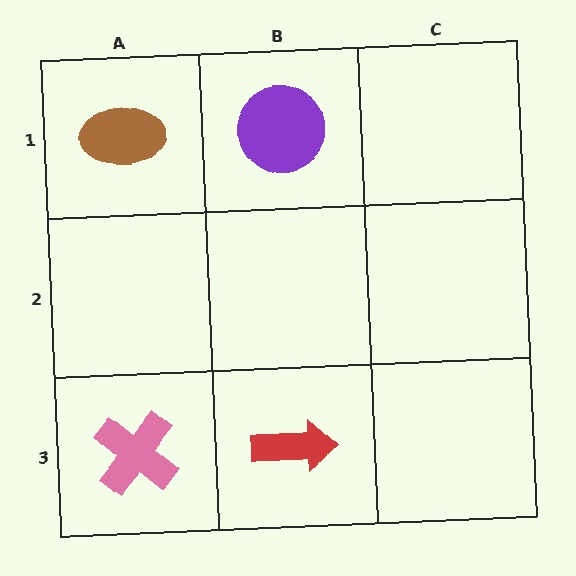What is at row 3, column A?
A pink cross.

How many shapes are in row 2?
0 shapes.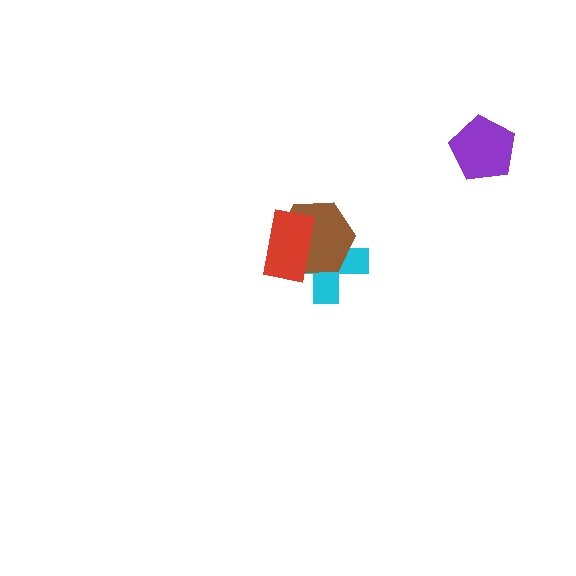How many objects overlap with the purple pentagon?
0 objects overlap with the purple pentagon.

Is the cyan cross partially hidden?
Yes, it is partially covered by another shape.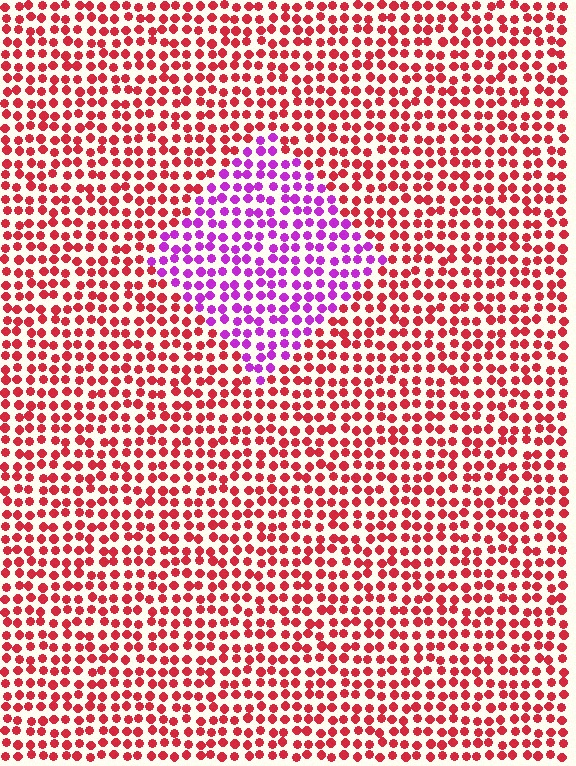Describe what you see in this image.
The image is filled with small red elements in a uniform arrangement. A diamond-shaped region is visible where the elements are tinted to a slightly different hue, forming a subtle color boundary.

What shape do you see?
I see a diamond.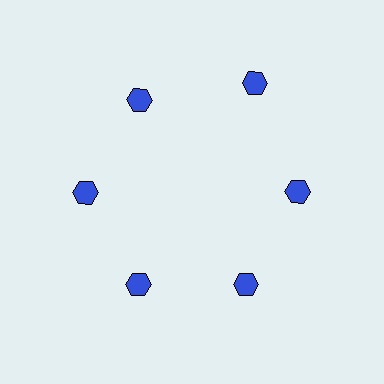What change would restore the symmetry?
The symmetry would be restored by moving it inward, back onto the ring so that all 6 hexagons sit at equal angles and equal distance from the center.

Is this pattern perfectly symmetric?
No. The 6 blue hexagons are arranged in a ring, but one element near the 1 o'clock position is pushed outward from the center, breaking the 6-fold rotational symmetry.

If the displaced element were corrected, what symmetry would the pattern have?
It would have 6-fold rotational symmetry — the pattern would map onto itself every 60 degrees.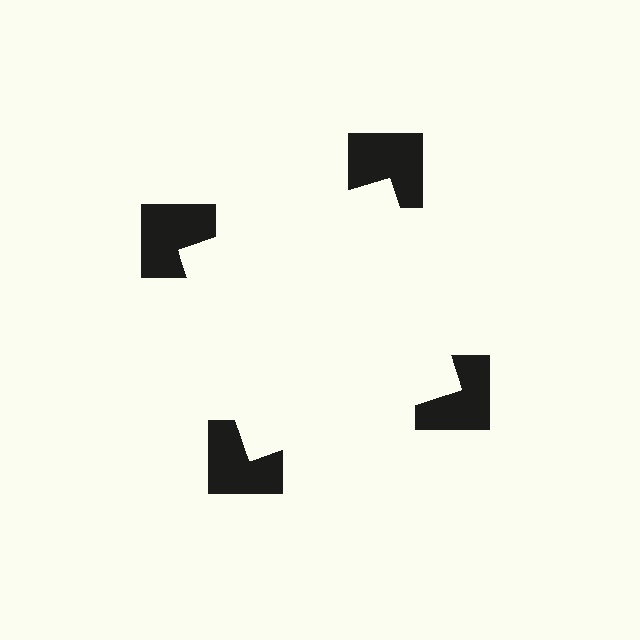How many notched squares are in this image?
There are 4 — one at each vertex of the illusory square.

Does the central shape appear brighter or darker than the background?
It typically appears slightly brighter than the background, even though no actual brightness change is drawn.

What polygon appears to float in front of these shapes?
An illusory square — its edges are inferred from the aligned wedge cuts in the notched squares, not physically drawn.